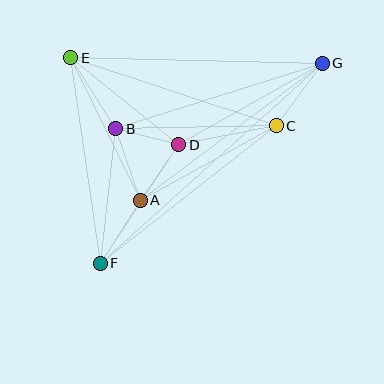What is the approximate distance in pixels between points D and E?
The distance between D and E is approximately 139 pixels.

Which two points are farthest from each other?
Points F and G are farthest from each other.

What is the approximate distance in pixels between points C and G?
The distance between C and G is approximately 78 pixels.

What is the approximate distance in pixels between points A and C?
The distance between A and C is approximately 155 pixels.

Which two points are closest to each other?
Points B and D are closest to each other.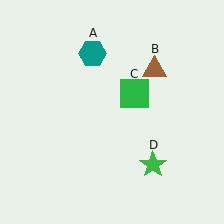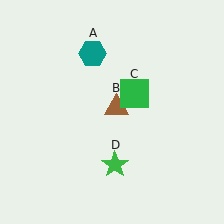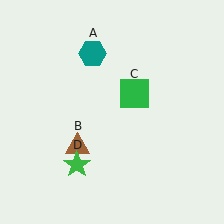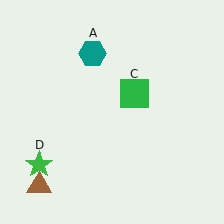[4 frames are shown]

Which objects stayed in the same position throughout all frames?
Teal hexagon (object A) and green square (object C) remained stationary.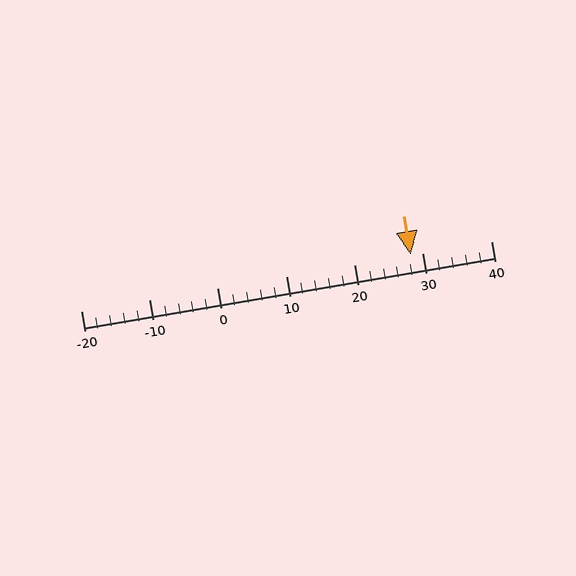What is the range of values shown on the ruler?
The ruler shows values from -20 to 40.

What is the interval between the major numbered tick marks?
The major tick marks are spaced 10 units apart.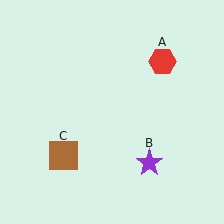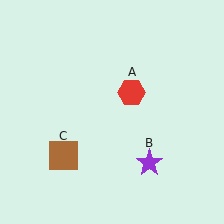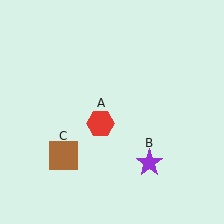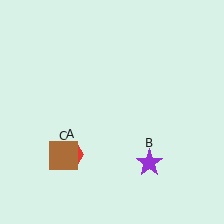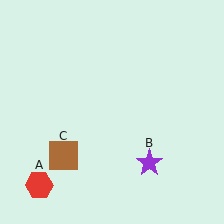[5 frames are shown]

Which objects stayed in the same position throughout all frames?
Purple star (object B) and brown square (object C) remained stationary.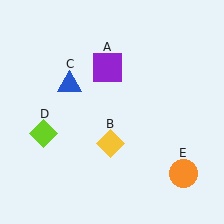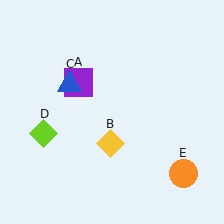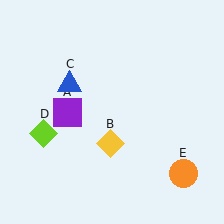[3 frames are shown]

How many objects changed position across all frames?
1 object changed position: purple square (object A).